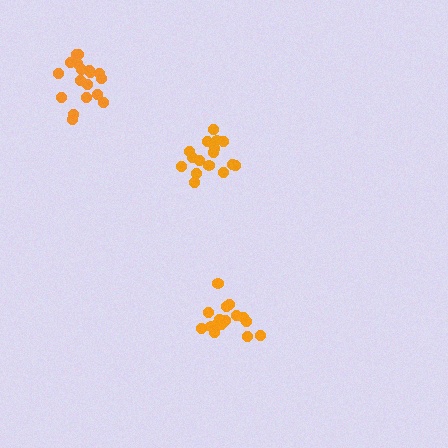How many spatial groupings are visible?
There are 3 spatial groupings.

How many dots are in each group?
Group 1: 16 dots, Group 2: 16 dots, Group 3: 18 dots (50 total).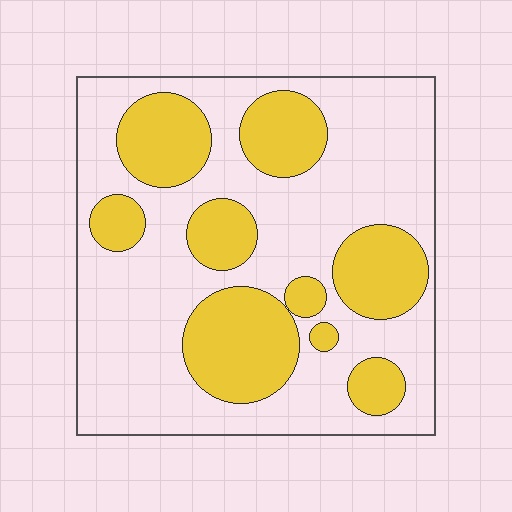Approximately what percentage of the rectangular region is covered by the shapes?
Approximately 35%.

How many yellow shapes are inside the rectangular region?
9.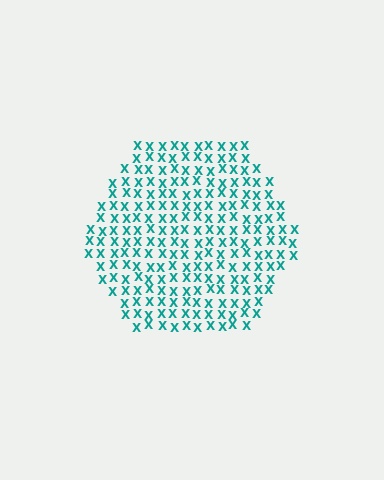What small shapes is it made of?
It is made of small letter X's.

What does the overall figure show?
The overall figure shows a hexagon.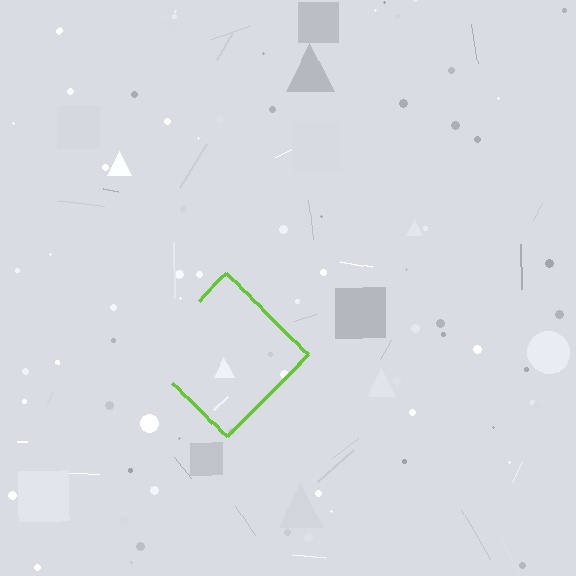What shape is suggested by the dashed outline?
The dashed outline suggests a diamond.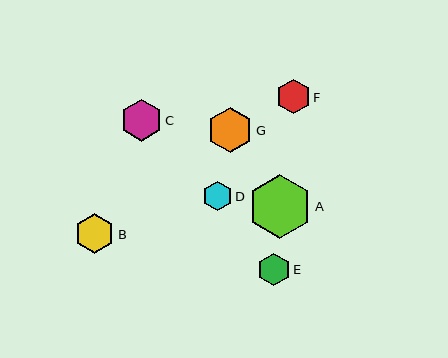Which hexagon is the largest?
Hexagon A is the largest with a size of approximately 64 pixels.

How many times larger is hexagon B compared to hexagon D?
Hexagon B is approximately 1.4 times the size of hexagon D.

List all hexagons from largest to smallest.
From largest to smallest: A, G, C, B, F, E, D.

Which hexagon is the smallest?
Hexagon D is the smallest with a size of approximately 29 pixels.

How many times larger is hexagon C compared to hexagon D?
Hexagon C is approximately 1.4 times the size of hexagon D.